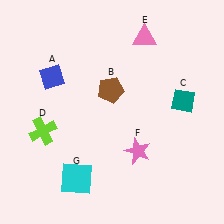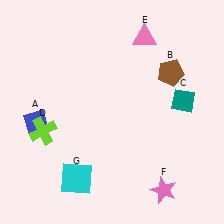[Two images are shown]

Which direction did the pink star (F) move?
The pink star (F) moved down.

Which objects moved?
The objects that moved are: the blue diamond (A), the brown pentagon (B), the pink star (F).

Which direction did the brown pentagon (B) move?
The brown pentagon (B) moved right.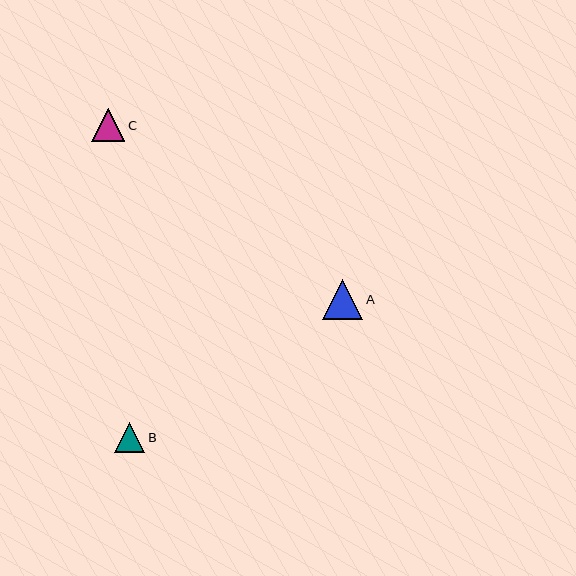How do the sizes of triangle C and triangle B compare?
Triangle C and triangle B are approximately the same size.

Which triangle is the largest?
Triangle A is the largest with a size of approximately 40 pixels.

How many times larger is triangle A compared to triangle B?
Triangle A is approximately 1.3 times the size of triangle B.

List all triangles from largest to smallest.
From largest to smallest: A, C, B.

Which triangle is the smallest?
Triangle B is the smallest with a size of approximately 31 pixels.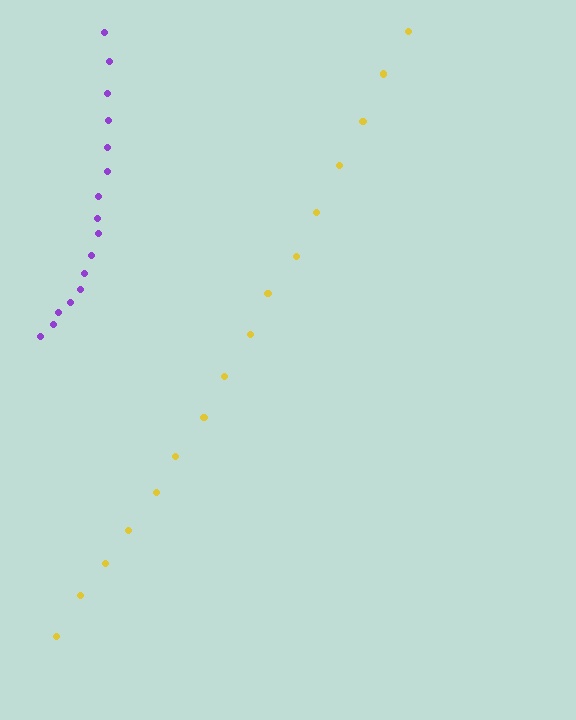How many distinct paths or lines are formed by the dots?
There are 2 distinct paths.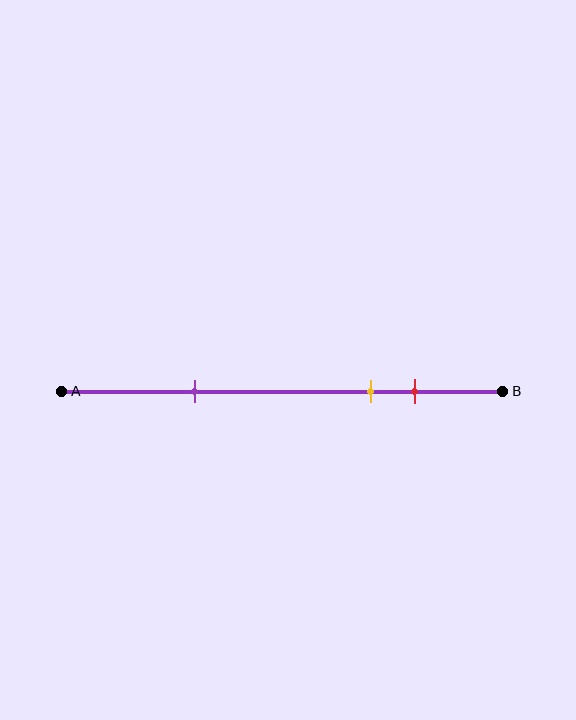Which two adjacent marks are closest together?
The yellow and red marks are the closest adjacent pair.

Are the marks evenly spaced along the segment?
No, the marks are not evenly spaced.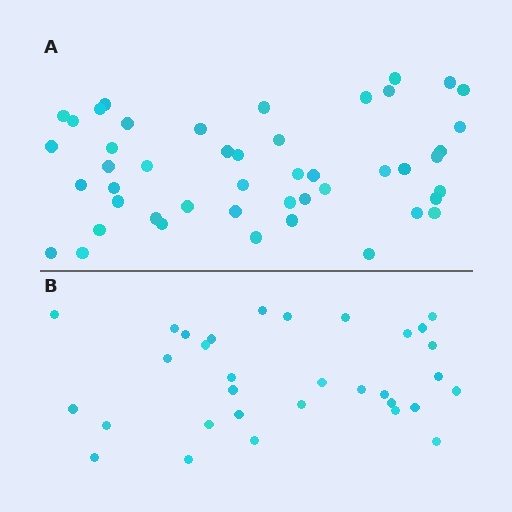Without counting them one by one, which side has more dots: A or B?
Region A (the top region) has more dots.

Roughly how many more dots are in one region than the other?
Region A has approximately 15 more dots than region B.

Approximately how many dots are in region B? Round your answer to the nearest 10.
About 30 dots. (The exact count is 32, which rounds to 30.)